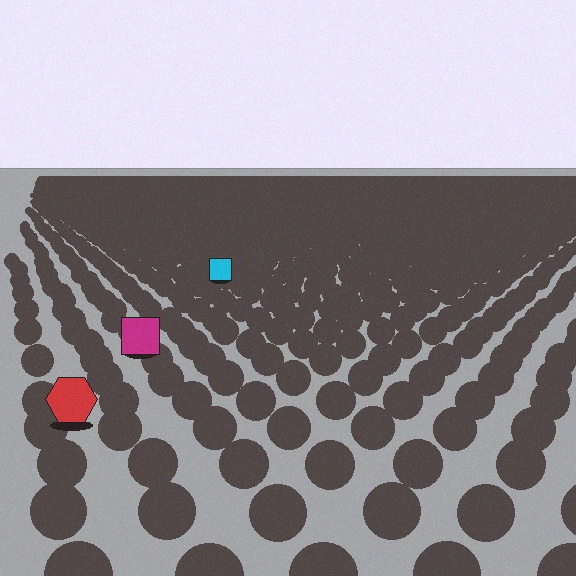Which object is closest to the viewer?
The red hexagon is closest. The texture marks near it are larger and more spread out.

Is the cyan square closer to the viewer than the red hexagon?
No. The red hexagon is closer — you can tell from the texture gradient: the ground texture is coarser near it.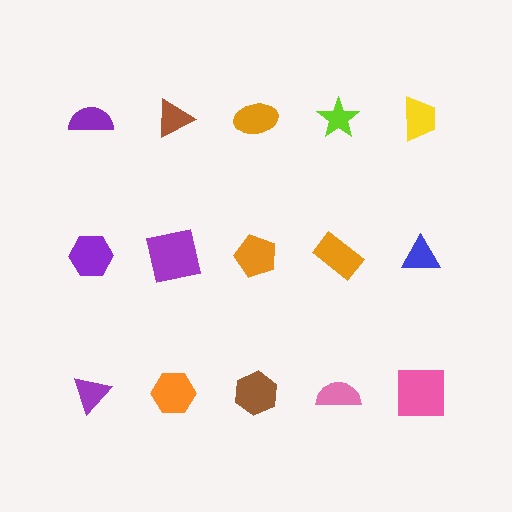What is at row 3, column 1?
A purple triangle.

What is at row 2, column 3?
An orange pentagon.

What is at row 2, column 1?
A purple hexagon.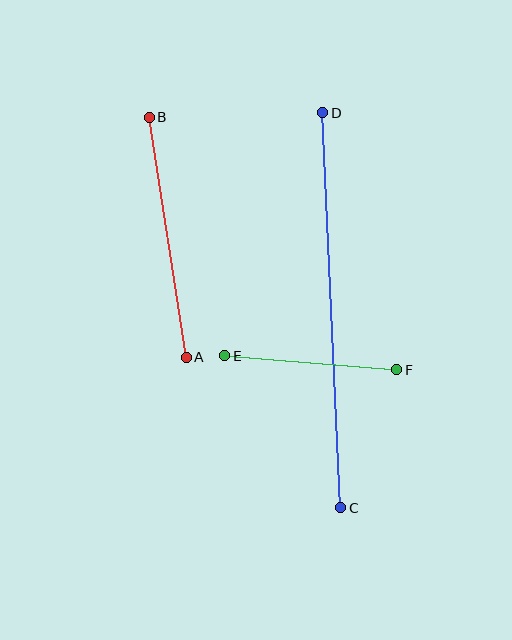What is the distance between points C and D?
The distance is approximately 396 pixels.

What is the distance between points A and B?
The distance is approximately 243 pixels.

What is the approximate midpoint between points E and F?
The midpoint is at approximately (311, 363) pixels.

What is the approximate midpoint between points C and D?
The midpoint is at approximately (332, 310) pixels.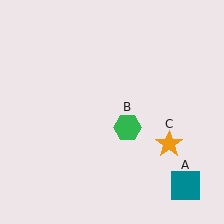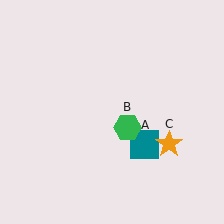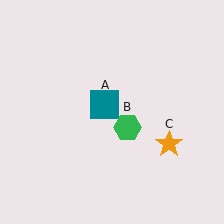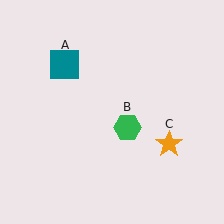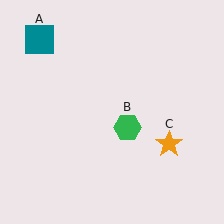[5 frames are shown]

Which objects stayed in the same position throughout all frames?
Green hexagon (object B) and orange star (object C) remained stationary.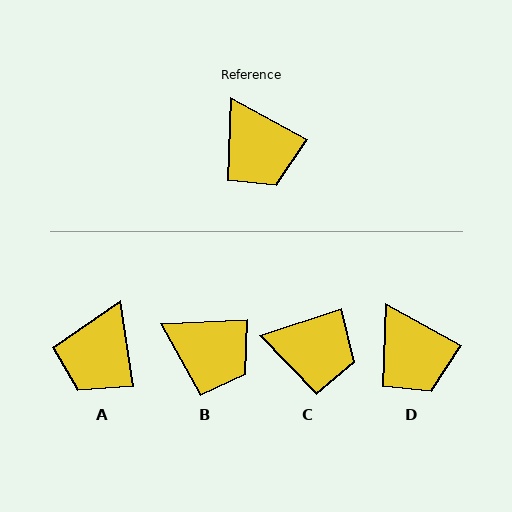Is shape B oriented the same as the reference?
No, it is off by about 31 degrees.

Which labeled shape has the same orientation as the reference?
D.